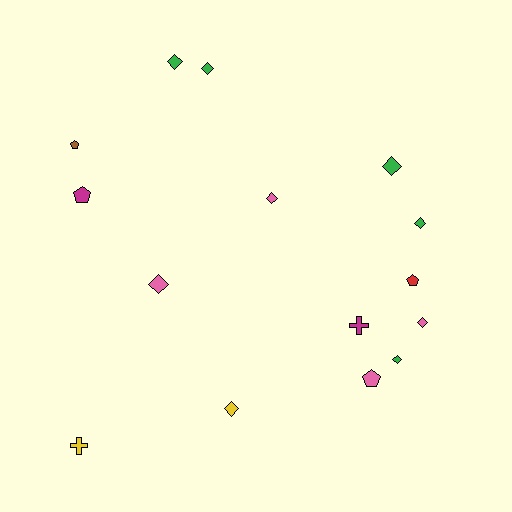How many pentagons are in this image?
There are 4 pentagons.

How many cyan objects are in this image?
There are no cyan objects.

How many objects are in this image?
There are 15 objects.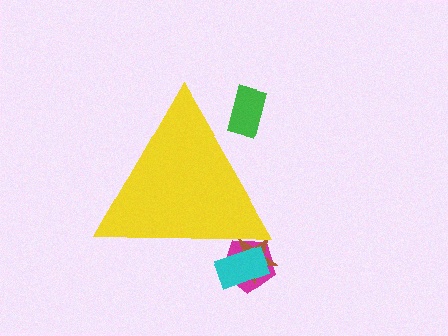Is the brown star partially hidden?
Yes, the brown star is partially hidden behind the yellow triangle.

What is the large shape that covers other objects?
A yellow triangle.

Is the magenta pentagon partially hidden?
Yes, the magenta pentagon is partially hidden behind the yellow triangle.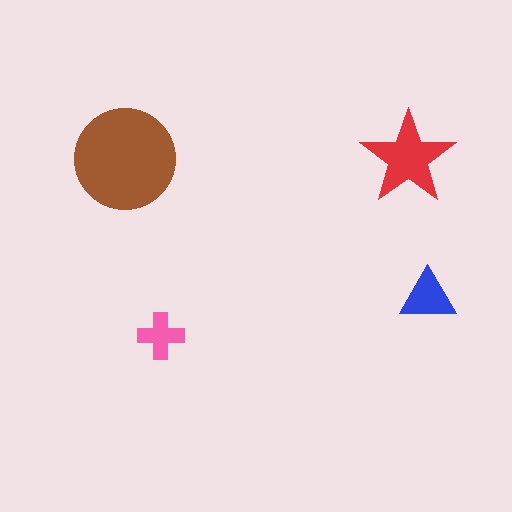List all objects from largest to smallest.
The brown circle, the red star, the blue triangle, the pink cross.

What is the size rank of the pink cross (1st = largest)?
4th.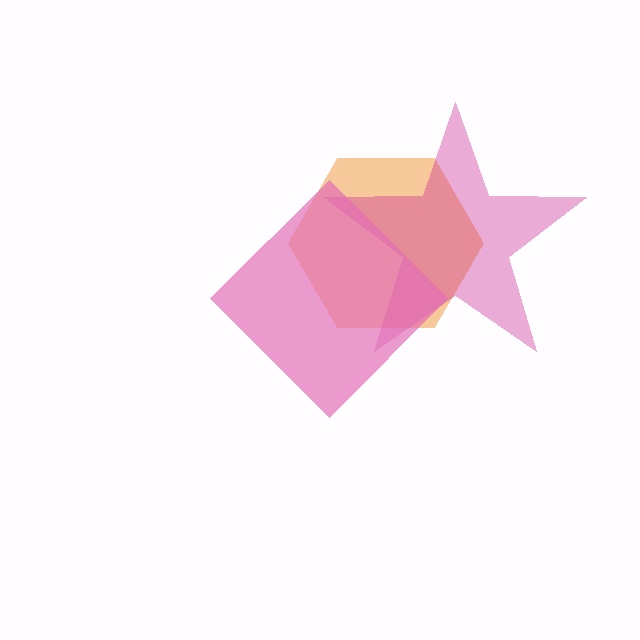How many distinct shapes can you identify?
There are 3 distinct shapes: an orange hexagon, a magenta star, a pink diamond.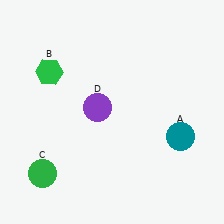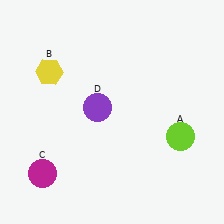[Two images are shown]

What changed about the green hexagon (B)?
In Image 1, B is green. In Image 2, it changed to yellow.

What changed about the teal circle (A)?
In Image 1, A is teal. In Image 2, it changed to lime.